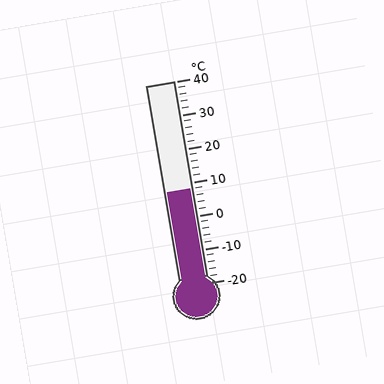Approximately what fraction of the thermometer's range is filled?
The thermometer is filled to approximately 45% of its range.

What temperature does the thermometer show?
The thermometer shows approximately 8°C.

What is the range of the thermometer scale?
The thermometer scale ranges from -20°C to 40°C.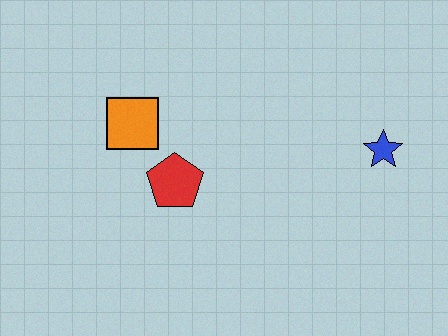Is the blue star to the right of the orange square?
Yes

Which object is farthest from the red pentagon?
The blue star is farthest from the red pentagon.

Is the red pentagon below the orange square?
Yes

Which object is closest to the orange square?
The red pentagon is closest to the orange square.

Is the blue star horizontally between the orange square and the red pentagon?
No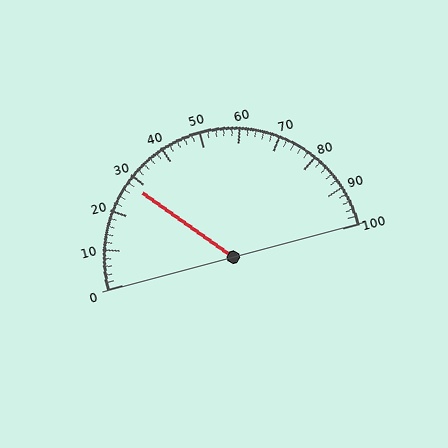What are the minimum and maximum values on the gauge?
The gauge ranges from 0 to 100.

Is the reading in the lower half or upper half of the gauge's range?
The reading is in the lower half of the range (0 to 100).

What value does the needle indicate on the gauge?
The needle indicates approximately 28.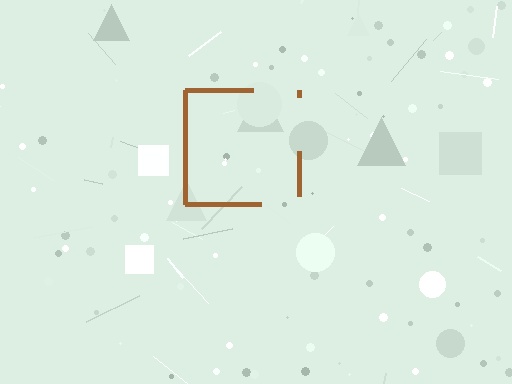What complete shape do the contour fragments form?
The contour fragments form a square.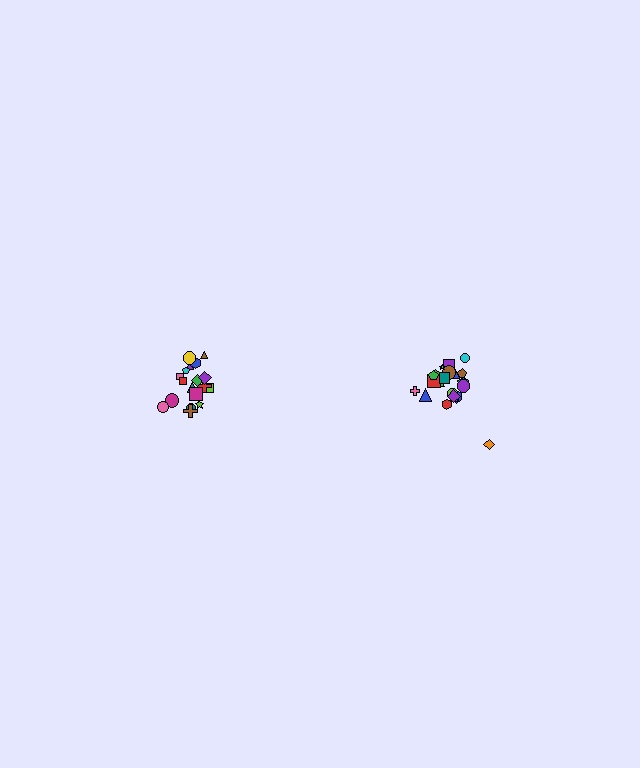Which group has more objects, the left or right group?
The right group.